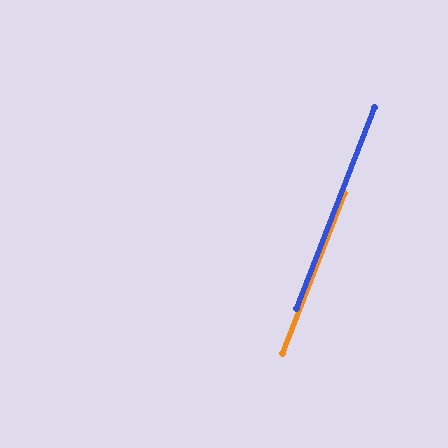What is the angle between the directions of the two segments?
Approximately 0 degrees.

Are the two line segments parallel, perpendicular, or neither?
Parallel — their directions differ by only 0.3°.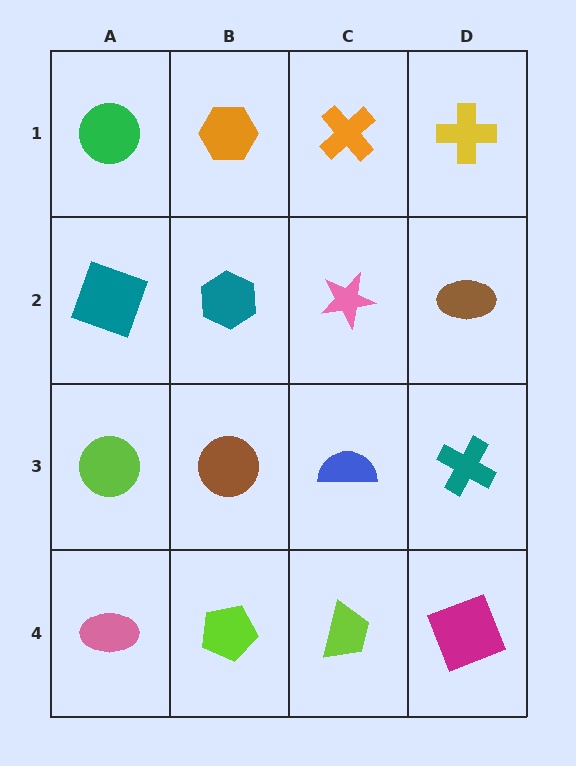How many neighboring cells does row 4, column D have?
2.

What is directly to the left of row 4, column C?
A lime pentagon.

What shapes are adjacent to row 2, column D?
A yellow cross (row 1, column D), a teal cross (row 3, column D), a pink star (row 2, column C).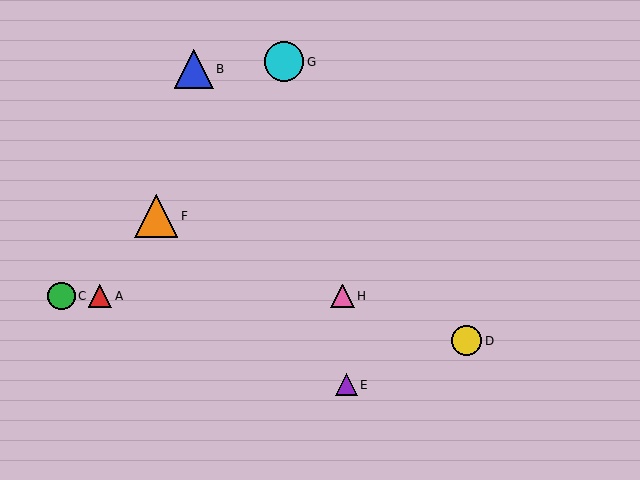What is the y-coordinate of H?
Object H is at y≈296.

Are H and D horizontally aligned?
No, H is at y≈296 and D is at y≈341.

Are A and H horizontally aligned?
Yes, both are at y≈296.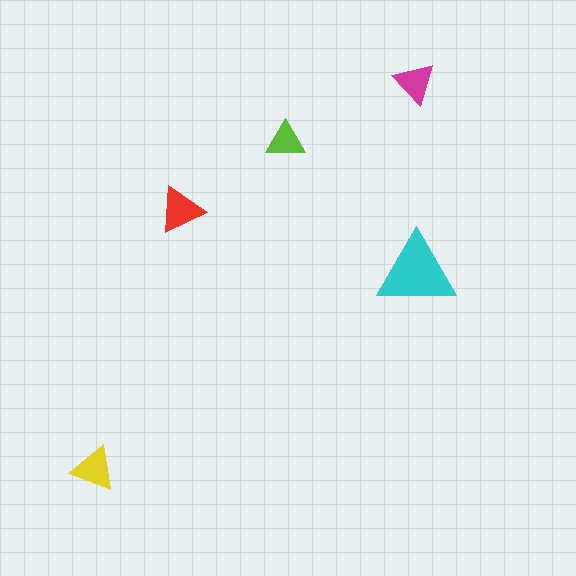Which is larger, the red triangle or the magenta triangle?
The red one.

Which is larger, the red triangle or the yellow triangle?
The red one.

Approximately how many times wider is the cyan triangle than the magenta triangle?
About 2 times wider.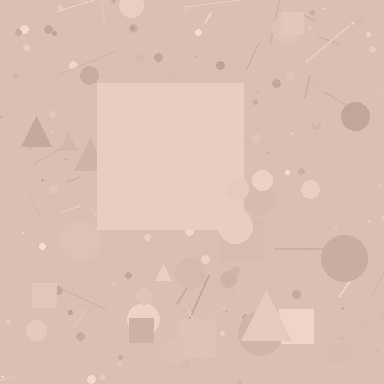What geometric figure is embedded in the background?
A square is embedded in the background.